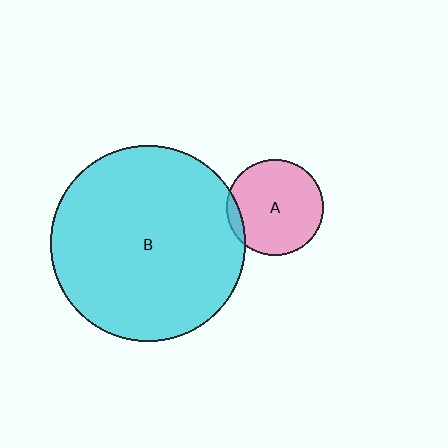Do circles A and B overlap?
Yes.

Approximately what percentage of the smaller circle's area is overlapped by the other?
Approximately 5%.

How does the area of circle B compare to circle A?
Approximately 4.1 times.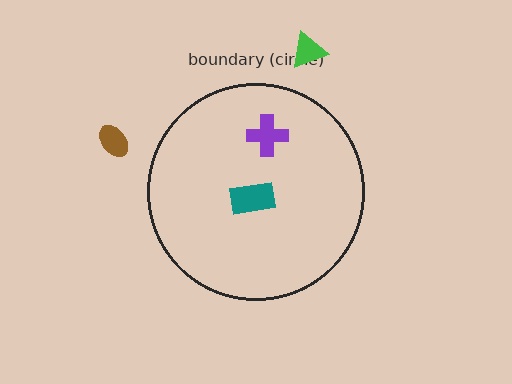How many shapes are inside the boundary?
2 inside, 2 outside.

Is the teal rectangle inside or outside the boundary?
Inside.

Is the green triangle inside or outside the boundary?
Outside.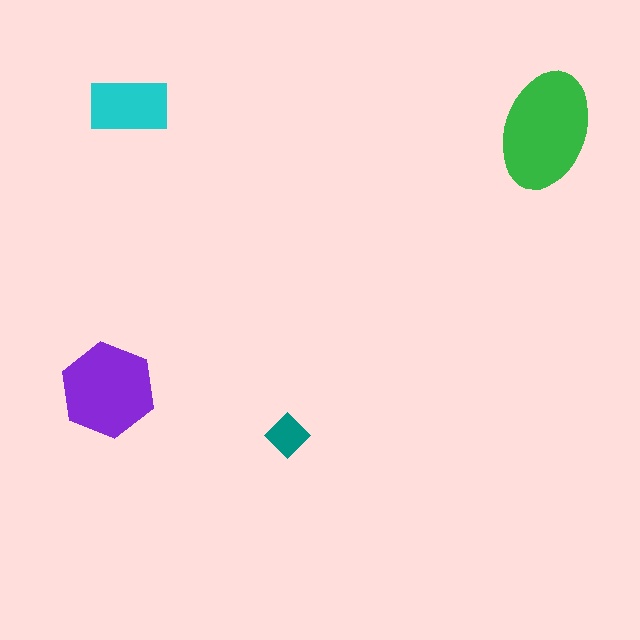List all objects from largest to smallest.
The green ellipse, the purple hexagon, the cyan rectangle, the teal diamond.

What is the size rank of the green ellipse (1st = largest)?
1st.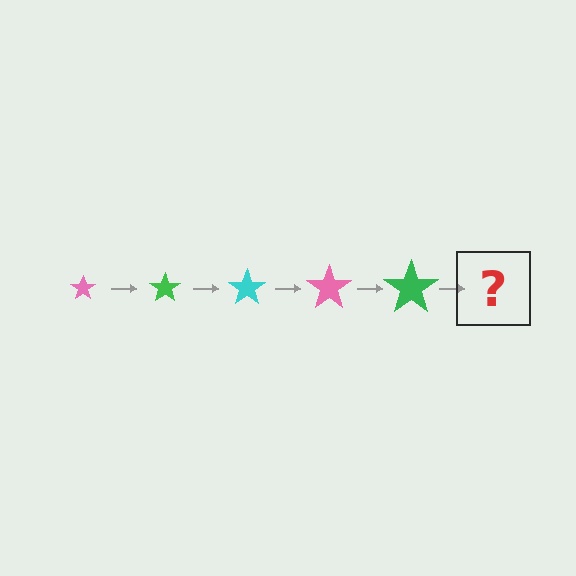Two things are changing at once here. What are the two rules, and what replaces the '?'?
The two rules are that the star grows larger each step and the color cycles through pink, green, and cyan. The '?' should be a cyan star, larger than the previous one.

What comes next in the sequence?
The next element should be a cyan star, larger than the previous one.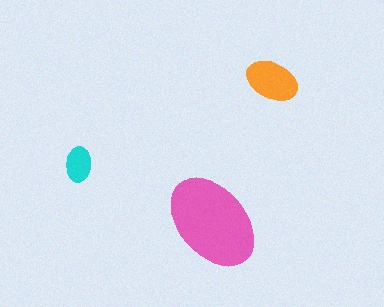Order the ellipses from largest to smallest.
the pink one, the orange one, the cyan one.